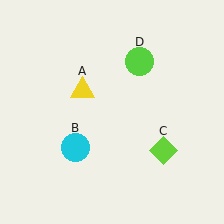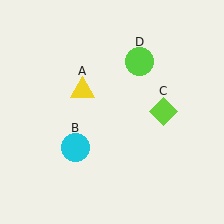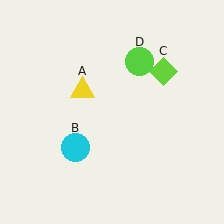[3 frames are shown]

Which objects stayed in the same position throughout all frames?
Yellow triangle (object A) and cyan circle (object B) and lime circle (object D) remained stationary.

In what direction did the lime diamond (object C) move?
The lime diamond (object C) moved up.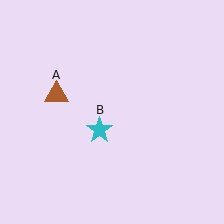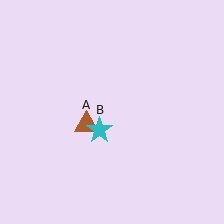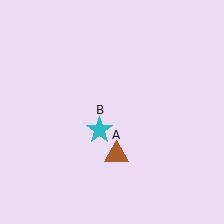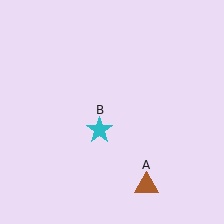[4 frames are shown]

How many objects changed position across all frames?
1 object changed position: brown triangle (object A).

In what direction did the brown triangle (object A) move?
The brown triangle (object A) moved down and to the right.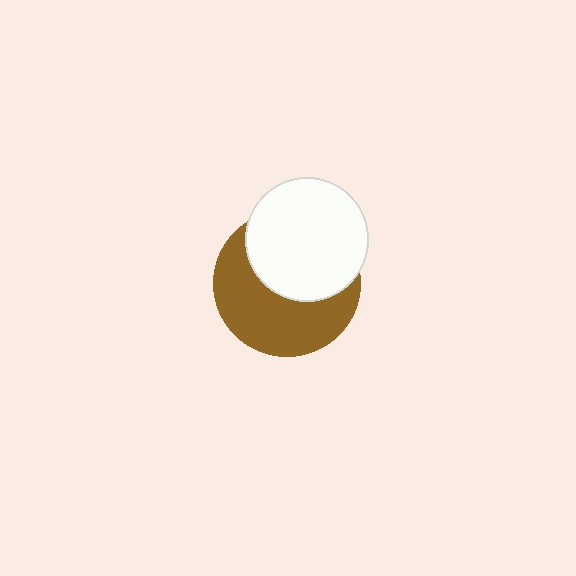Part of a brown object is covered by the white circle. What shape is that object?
It is a circle.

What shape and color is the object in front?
The object in front is a white circle.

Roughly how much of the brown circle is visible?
About half of it is visible (roughly 53%).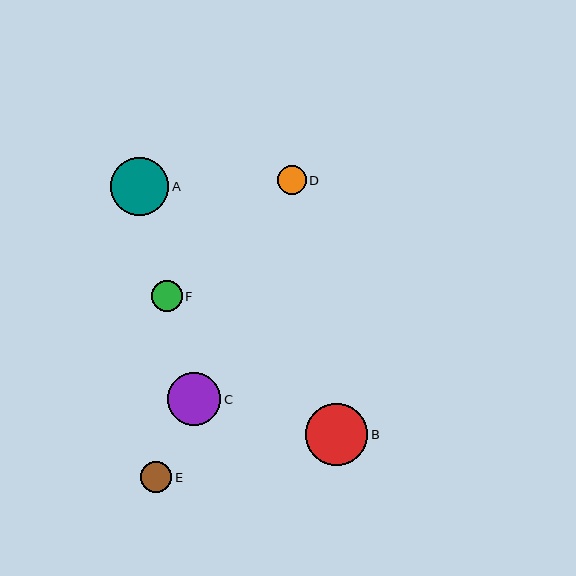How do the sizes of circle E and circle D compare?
Circle E and circle D are approximately the same size.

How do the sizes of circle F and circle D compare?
Circle F and circle D are approximately the same size.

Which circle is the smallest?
Circle D is the smallest with a size of approximately 29 pixels.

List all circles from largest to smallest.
From largest to smallest: B, A, C, E, F, D.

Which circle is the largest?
Circle B is the largest with a size of approximately 62 pixels.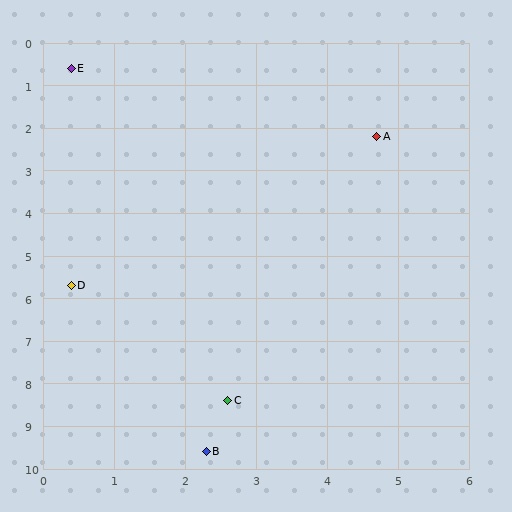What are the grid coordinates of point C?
Point C is at approximately (2.6, 8.4).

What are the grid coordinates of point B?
Point B is at approximately (2.3, 9.6).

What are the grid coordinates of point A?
Point A is at approximately (4.7, 2.2).